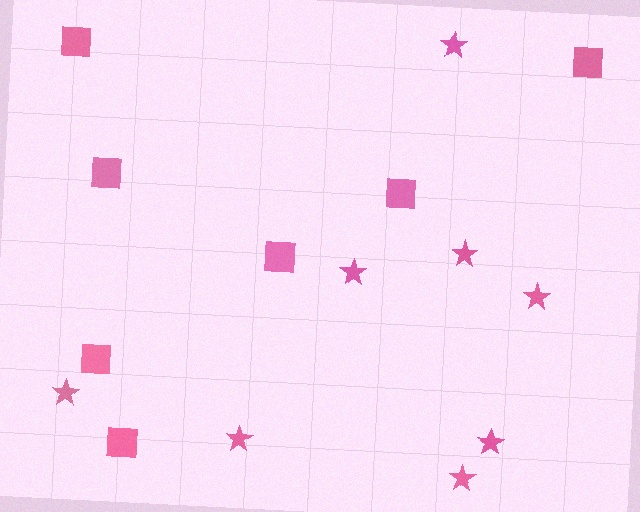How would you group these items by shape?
There are 2 groups: one group of squares (7) and one group of stars (8).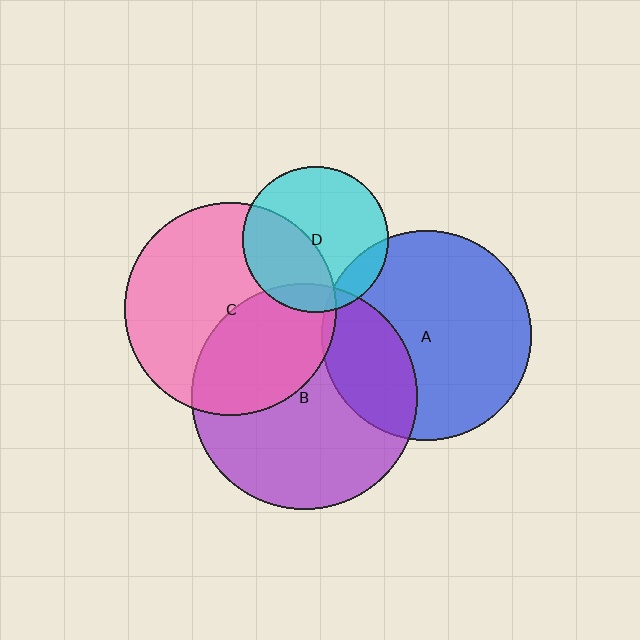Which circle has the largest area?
Circle B (purple).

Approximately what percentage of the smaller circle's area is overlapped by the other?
Approximately 40%.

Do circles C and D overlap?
Yes.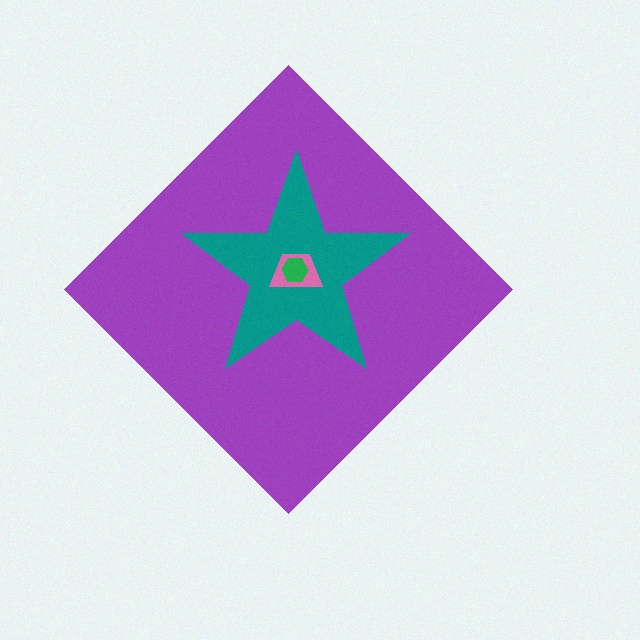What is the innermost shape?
The green hexagon.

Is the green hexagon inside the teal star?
Yes.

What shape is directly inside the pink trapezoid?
The green hexagon.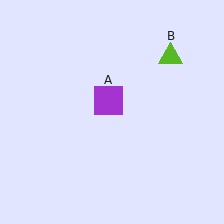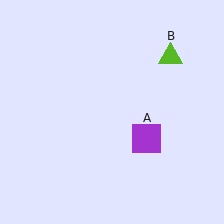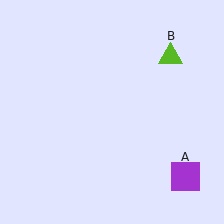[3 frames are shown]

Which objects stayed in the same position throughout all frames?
Lime triangle (object B) remained stationary.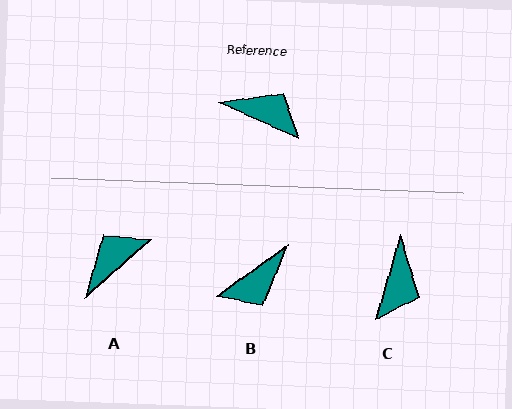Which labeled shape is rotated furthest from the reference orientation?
B, about 119 degrees away.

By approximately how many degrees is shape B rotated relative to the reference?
Approximately 119 degrees clockwise.